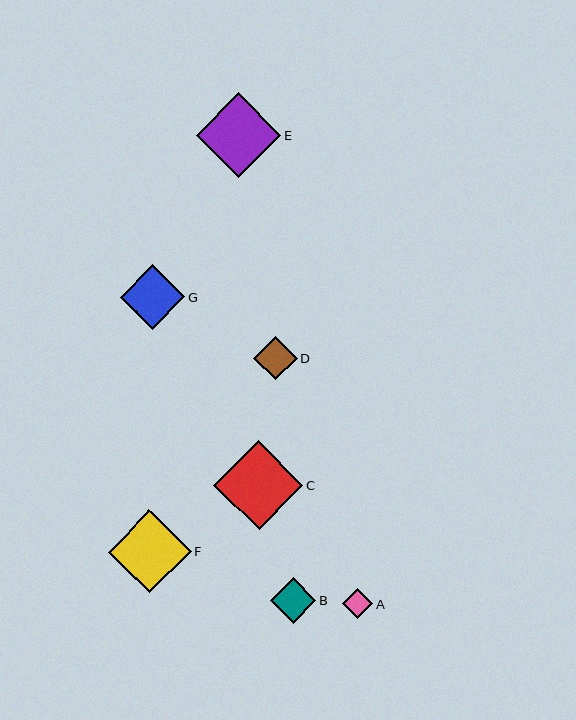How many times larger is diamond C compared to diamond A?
Diamond C is approximately 2.9 times the size of diamond A.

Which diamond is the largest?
Diamond C is the largest with a size of approximately 89 pixels.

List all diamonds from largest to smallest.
From largest to smallest: C, E, F, G, B, D, A.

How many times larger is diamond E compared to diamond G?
Diamond E is approximately 1.3 times the size of diamond G.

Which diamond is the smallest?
Diamond A is the smallest with a size of approximately 30 pixels.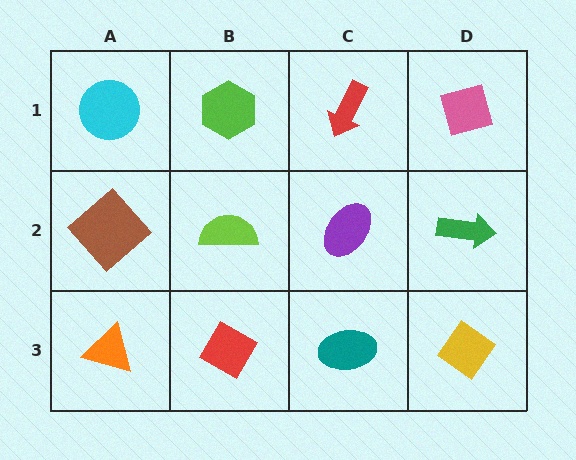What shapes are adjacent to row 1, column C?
A purple ellipse (row 2, column C), a lime hexagon (row 1, column B), a pink diamond (row 1, column D).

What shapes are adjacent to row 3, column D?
A green arrow (row 2, column D), a teal ellipse (row 3, column C).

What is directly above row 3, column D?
A green arrow.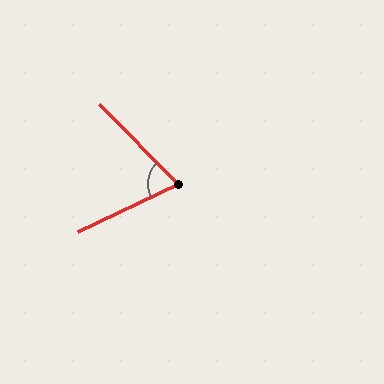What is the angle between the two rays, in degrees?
Approximately 71 degrees.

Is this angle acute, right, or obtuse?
It is acute.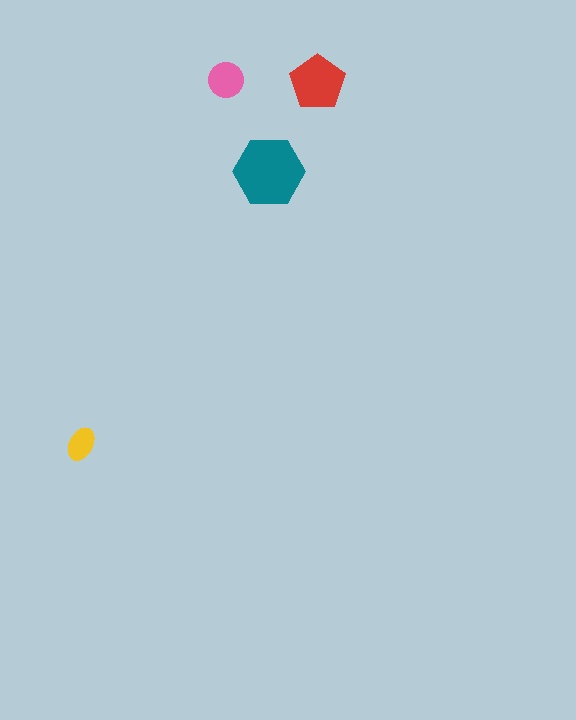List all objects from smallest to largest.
The yellow ellipse, the pink circle, the red pentagon, the teal hexagon.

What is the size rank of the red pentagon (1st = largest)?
2nd.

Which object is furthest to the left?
The yellow ellipse is leftmost.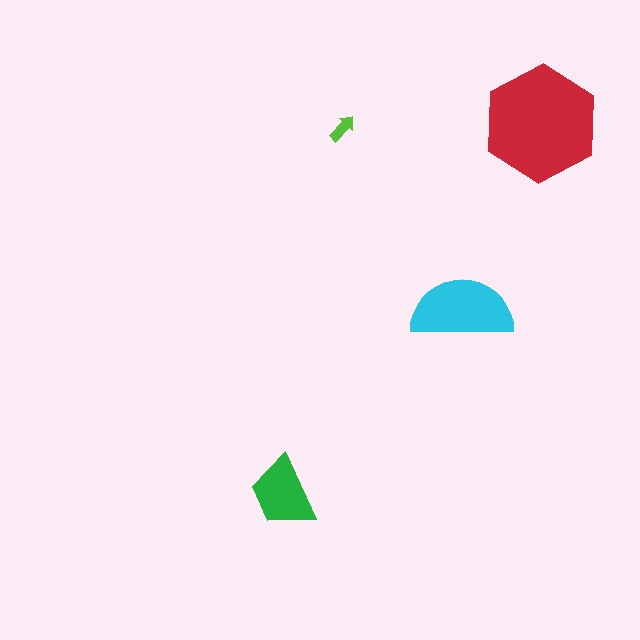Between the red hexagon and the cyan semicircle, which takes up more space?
The red hexagon.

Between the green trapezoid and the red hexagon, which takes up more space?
The red hexagon.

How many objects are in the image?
There are 4 objects in the image.